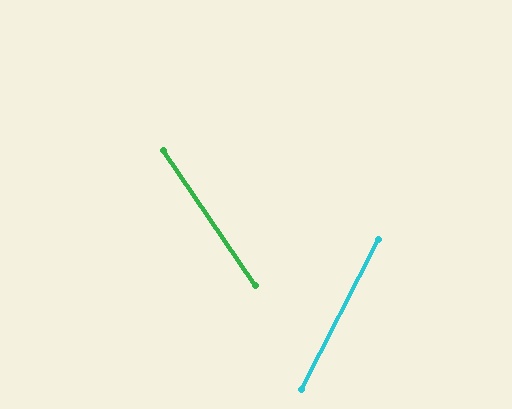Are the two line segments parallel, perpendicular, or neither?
Neither parallel nor perpendicular — they differ by about 62°.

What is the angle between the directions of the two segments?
Approximately 62 degrees.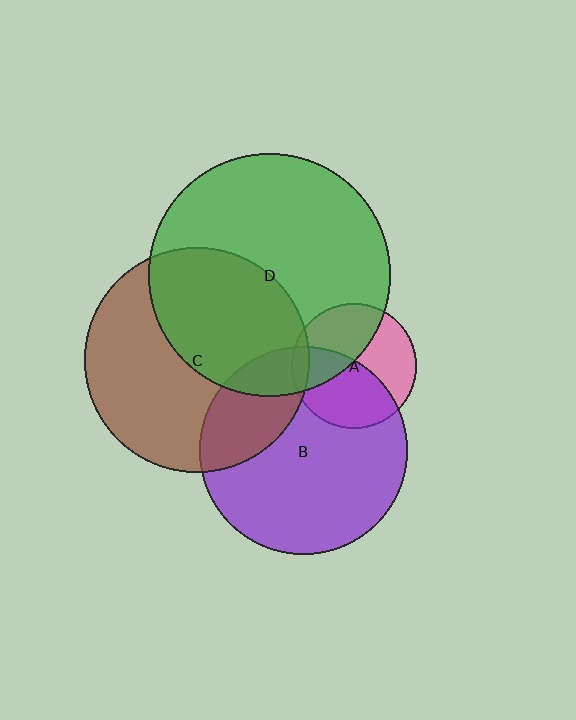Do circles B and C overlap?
Yes.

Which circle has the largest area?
Circle D (green).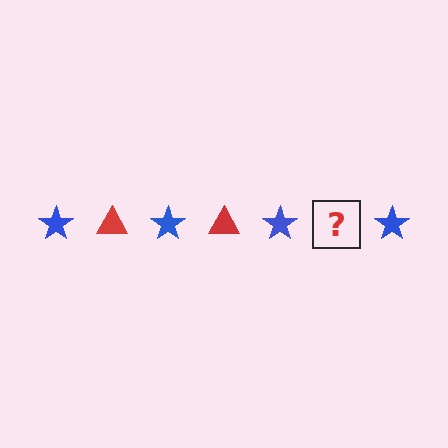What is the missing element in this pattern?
The missing element is a red triangle.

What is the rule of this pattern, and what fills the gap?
The rule is that the pattern alternates between blue star and red triangle. The gap should be filled with a red triangle.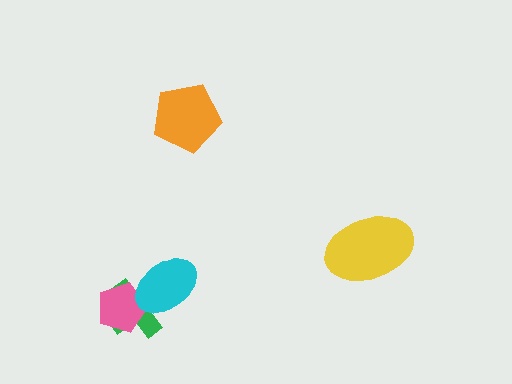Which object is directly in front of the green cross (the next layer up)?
The pink pentagon is directly in front of the green cross.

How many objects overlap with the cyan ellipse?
2 objects overlap with the cyan ellipse.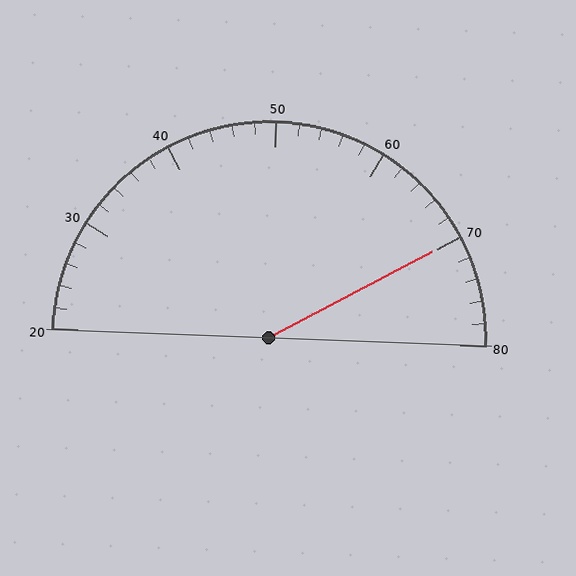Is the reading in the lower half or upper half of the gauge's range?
The reading is in the upper half of the range (20 to 80).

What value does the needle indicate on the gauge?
The needle indicates approximately 70.